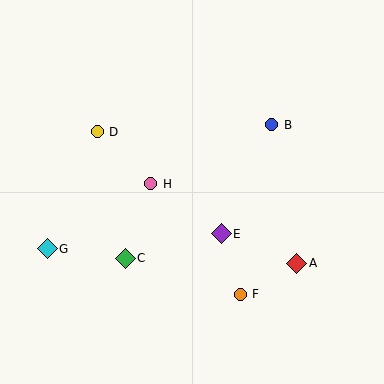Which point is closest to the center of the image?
Point H at (151, 184) is closest to the center.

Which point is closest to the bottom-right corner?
Point A is closest to the bottom-right corner.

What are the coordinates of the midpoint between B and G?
The midpoint between B and G is at (159, 187).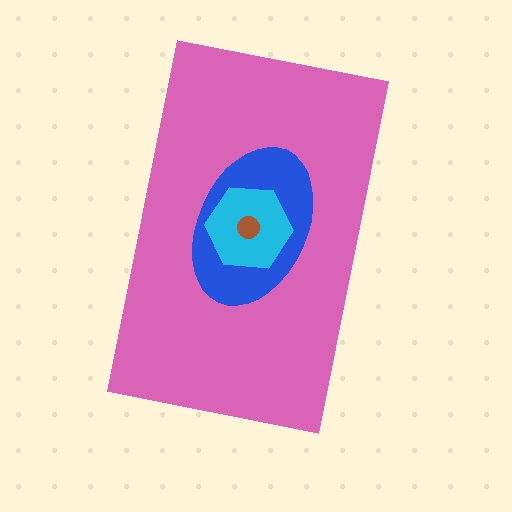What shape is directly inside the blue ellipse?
The cyan hexagon.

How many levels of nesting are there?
4.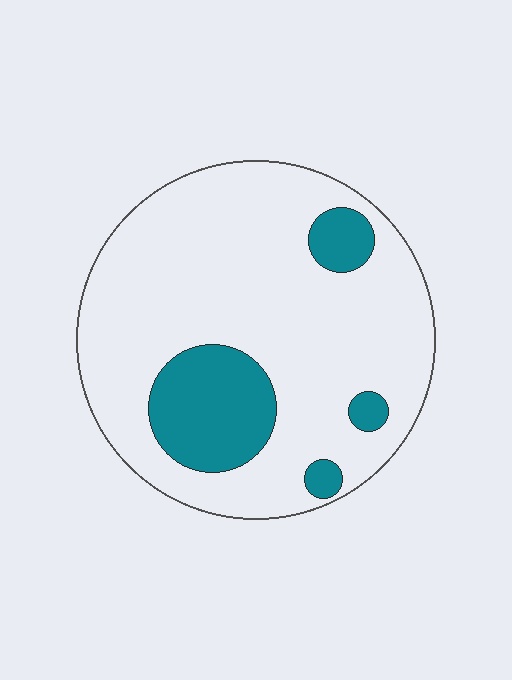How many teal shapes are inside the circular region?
4.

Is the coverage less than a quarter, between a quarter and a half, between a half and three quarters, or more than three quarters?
Less than a quarter.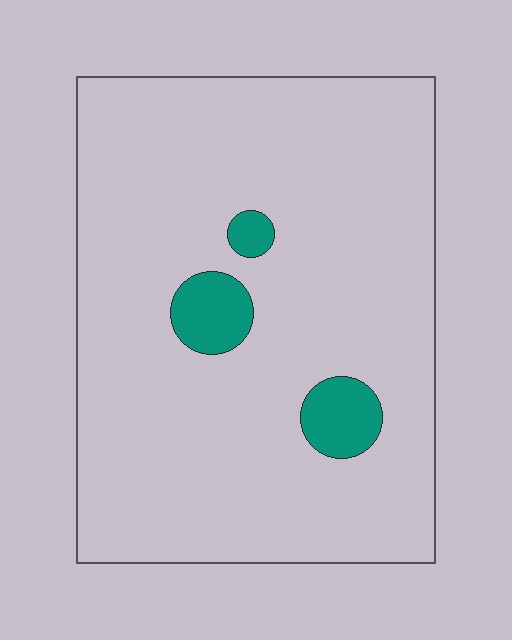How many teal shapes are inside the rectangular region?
3.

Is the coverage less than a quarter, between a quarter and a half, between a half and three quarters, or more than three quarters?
Less than a quarter.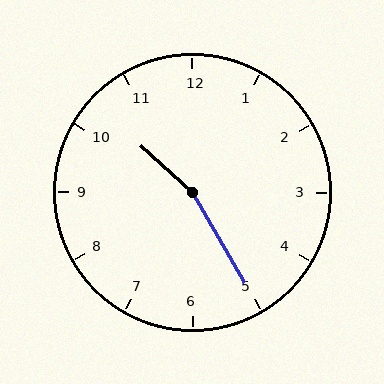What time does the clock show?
10:25.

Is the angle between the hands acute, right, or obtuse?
It is obtuse.